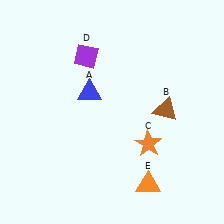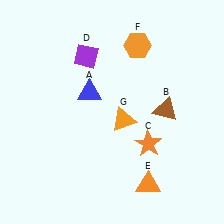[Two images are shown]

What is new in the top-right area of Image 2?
An orange hexagon (F) was added in the top-right area of Image 2.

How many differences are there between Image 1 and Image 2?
There are 2 differences between the two images.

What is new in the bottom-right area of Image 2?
An orange triangle (G) was added in the bottom-right area of Image 2.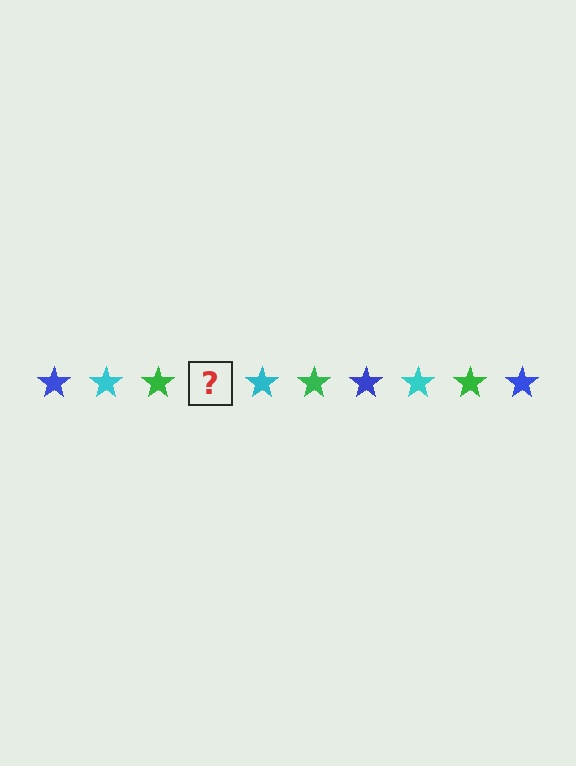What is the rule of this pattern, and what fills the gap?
The rule is that the pattern cycles through blue, cyan, green stars. The gap should be filled with a blue star.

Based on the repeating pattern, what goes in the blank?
The blank should be a blue star.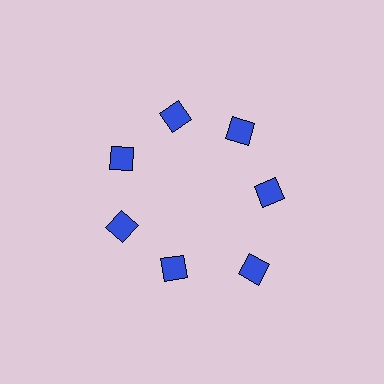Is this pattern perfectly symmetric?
No. The 7 blue squares are arranged in a ring, but one element near the 5 o'clock position is pushed outward from the center, breaking the 7-fold rotational symmetry.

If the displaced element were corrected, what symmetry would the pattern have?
It would have 7-fold rotational symmetry — the pattern would map onto itself every 51 degrees.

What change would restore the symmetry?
The symmetry would be restored by moving it inward, back onto the ring so that all 7 squares sit at equal angles and equal distance from the center.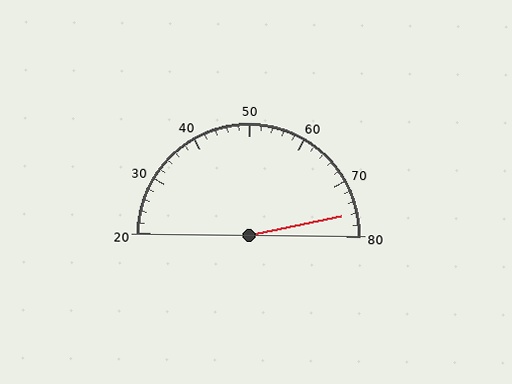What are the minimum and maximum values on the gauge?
The gauge ranges from 20 to 80.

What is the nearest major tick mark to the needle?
The nearest major tick mark is 80.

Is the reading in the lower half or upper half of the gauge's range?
The reading is in the upper half of the range (20 to 80).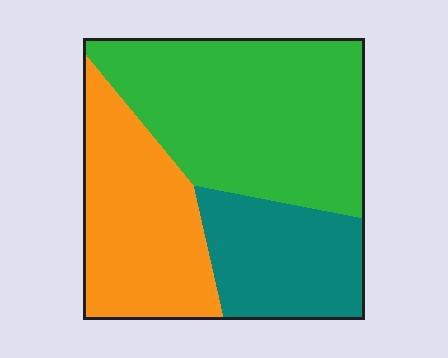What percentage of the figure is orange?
Orange takes up about one third (1/3) of the figure.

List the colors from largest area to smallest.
From largest to smallest: green, orange, teal.